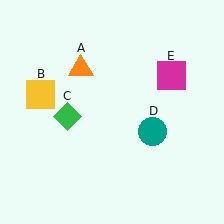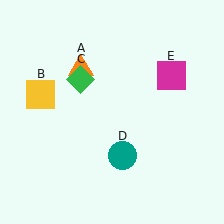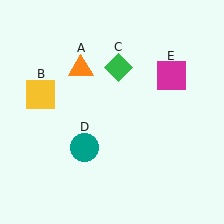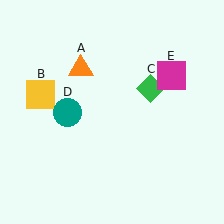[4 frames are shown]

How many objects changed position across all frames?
2 objects changed position: green diamond (object C), teal circle (object D).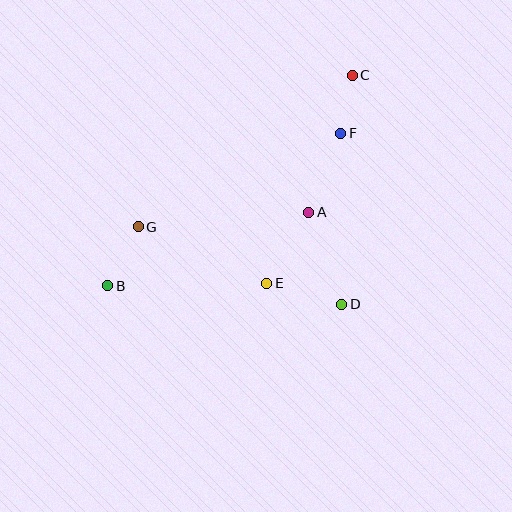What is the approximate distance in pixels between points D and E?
The distance between D and E is approximately 77 pixels.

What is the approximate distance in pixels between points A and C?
The distance between A and C is approximately 144 pixels.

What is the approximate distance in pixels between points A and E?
The distance between A and E is approximately 83 pixels.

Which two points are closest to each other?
Points C and F are closest to each other.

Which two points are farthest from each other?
Points B and C are farthest from each other.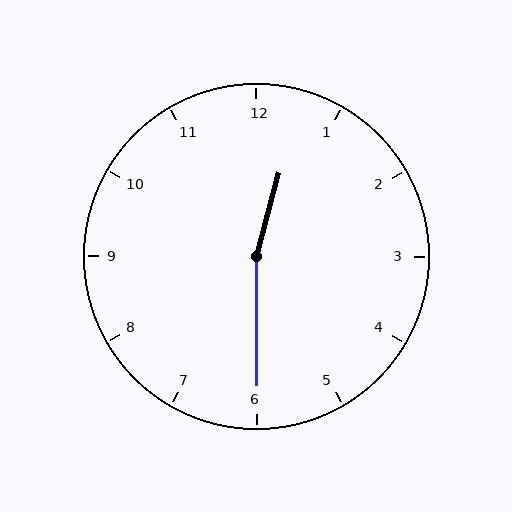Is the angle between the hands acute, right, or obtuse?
It is obtuse.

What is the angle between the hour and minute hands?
Approximately 165 degrees.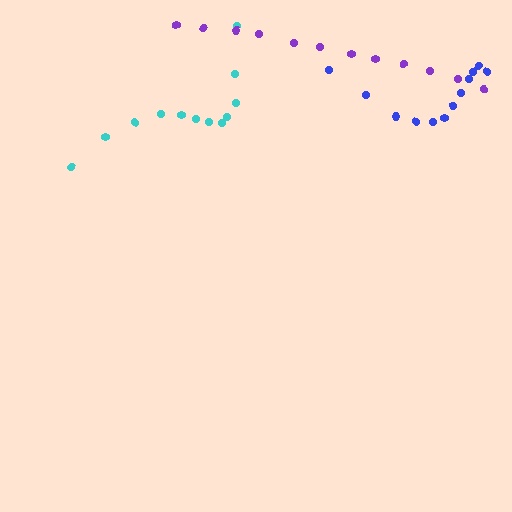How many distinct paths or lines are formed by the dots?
There are 3 distinct paths.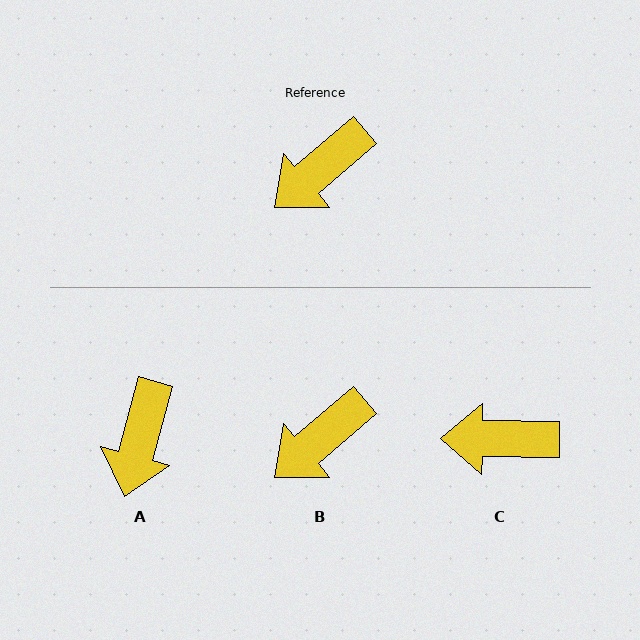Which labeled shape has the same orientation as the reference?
B.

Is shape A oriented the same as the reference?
No, it is off by about 34 degrees.